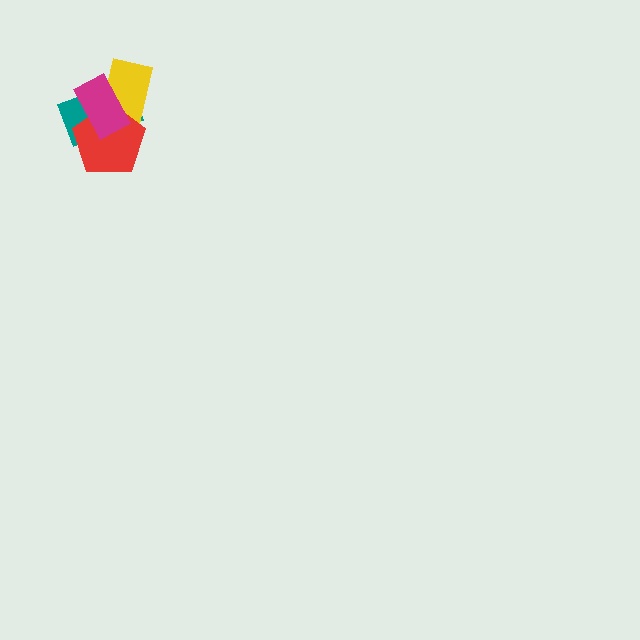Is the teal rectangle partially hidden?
Yes, it is partially covered by another shape.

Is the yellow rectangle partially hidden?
Yes, it is partially covered by another shape.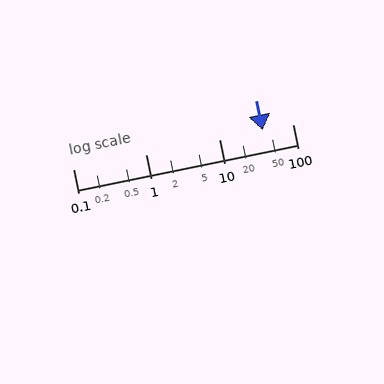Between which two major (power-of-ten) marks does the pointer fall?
The pointer is between 10 and 100.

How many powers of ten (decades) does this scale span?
The scale spans 3 decades, from 0.1 to 100.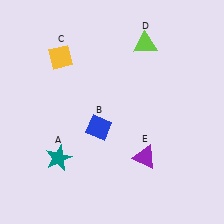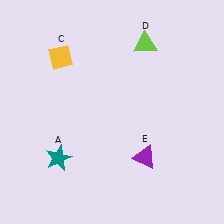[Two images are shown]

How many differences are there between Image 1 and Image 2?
There is 1 difference between the two images.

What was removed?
The blue diamond (B) was removed in Image 2.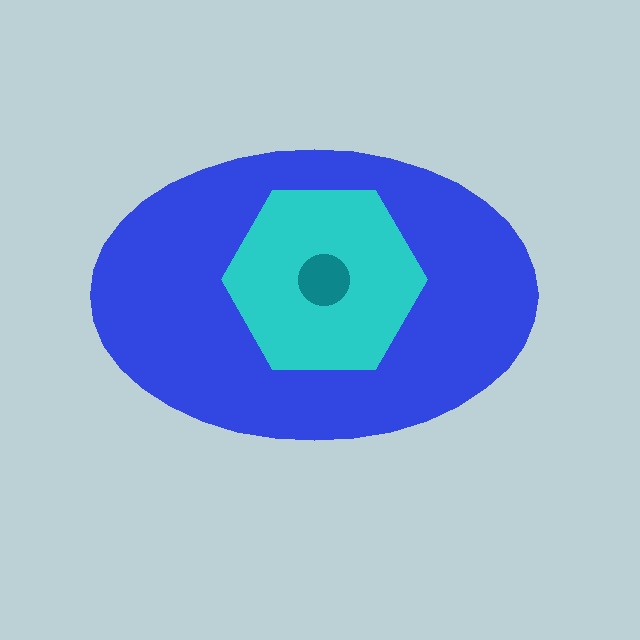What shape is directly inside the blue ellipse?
The cyan hexagon.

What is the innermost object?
The teal circle.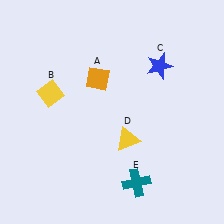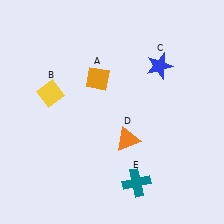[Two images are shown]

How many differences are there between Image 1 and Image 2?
There is 1 difference between the two images.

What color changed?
The triangle (D) changed from yellow in Image 1 to orange in Image 2.